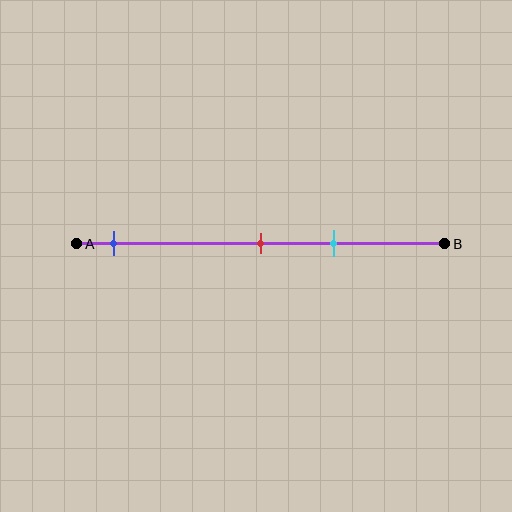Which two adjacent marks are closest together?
The red and cyan marks are the closest adjacent pair.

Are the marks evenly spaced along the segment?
No, the marks are not evenly spaced.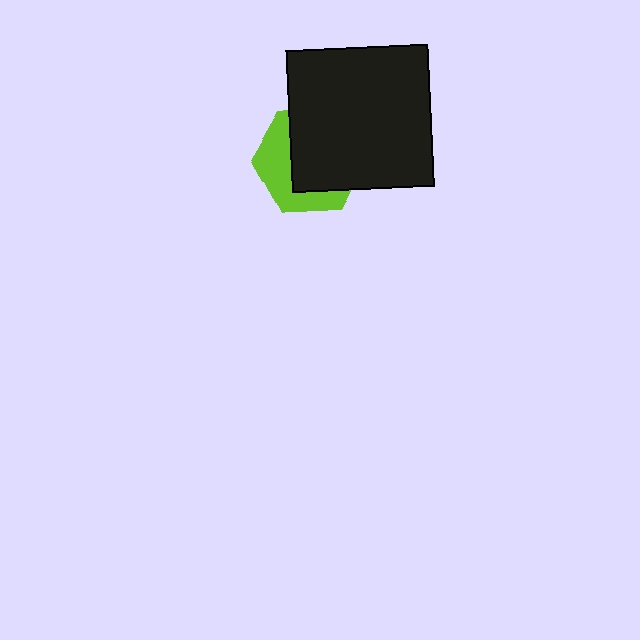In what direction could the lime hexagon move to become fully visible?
The lime hexagon could move toward the lower-left. That would shift it out from behind the black square entirely.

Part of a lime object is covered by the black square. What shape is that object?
It is a hexagon.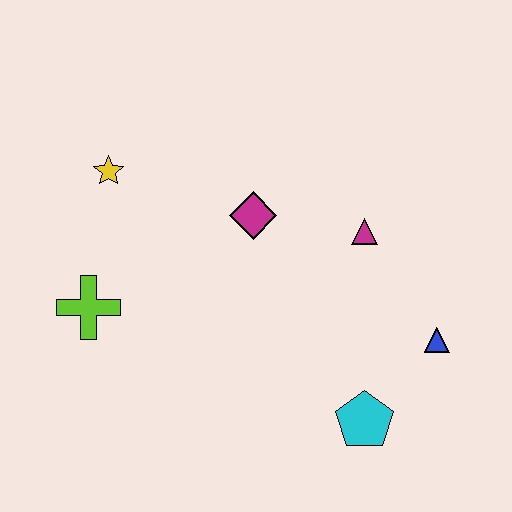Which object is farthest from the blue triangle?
The yellow star is farthest from the blue triangle.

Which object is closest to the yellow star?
The lime cross is closest to the yellow star.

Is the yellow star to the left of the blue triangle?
Yes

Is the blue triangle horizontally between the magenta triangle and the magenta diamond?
No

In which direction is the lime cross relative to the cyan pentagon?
The lime cross is to the left of the cyan pentagon.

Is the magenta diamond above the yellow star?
No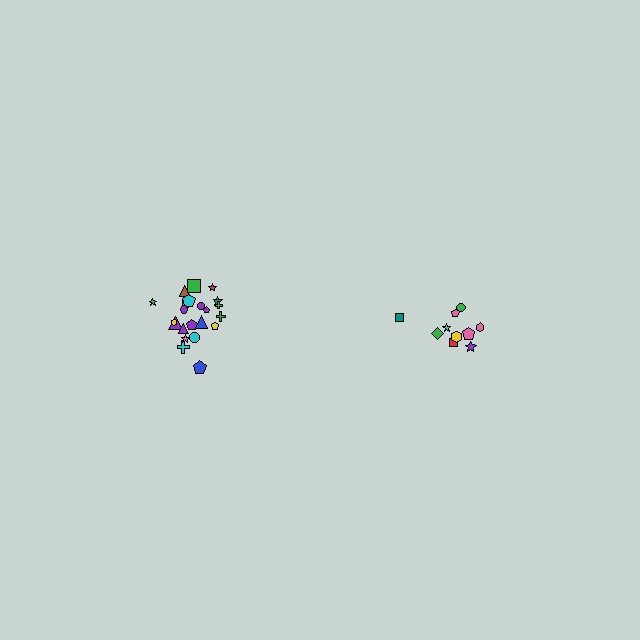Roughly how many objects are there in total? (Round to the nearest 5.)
Roughly 30 objects in total.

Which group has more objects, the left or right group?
The left group.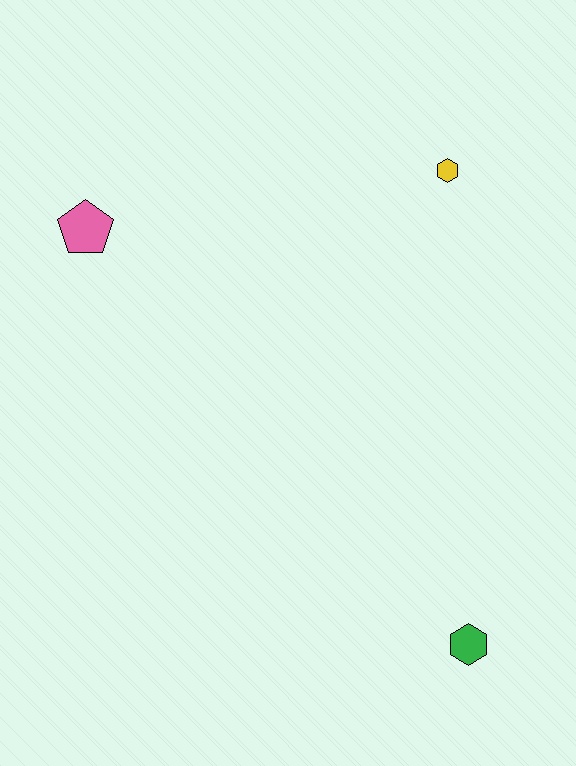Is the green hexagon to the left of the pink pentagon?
No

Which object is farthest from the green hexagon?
The pink pentagon is farthest from the green hexagon.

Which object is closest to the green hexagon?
The yellow hexagon is closest to the green hexagon.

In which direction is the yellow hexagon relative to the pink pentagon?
The yellow hexagon is to the right of the pink pentagon.